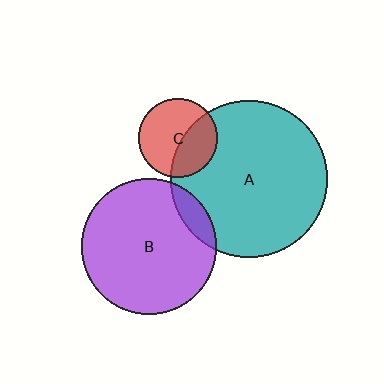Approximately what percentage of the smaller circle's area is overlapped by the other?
Approximately 10%.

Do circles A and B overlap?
Yes.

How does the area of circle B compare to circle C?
Approximately 2.9 times.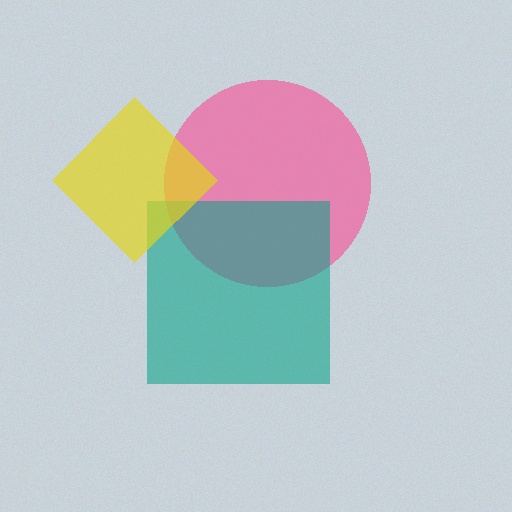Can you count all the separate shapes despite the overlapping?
Yes, there are 3 separate shapes.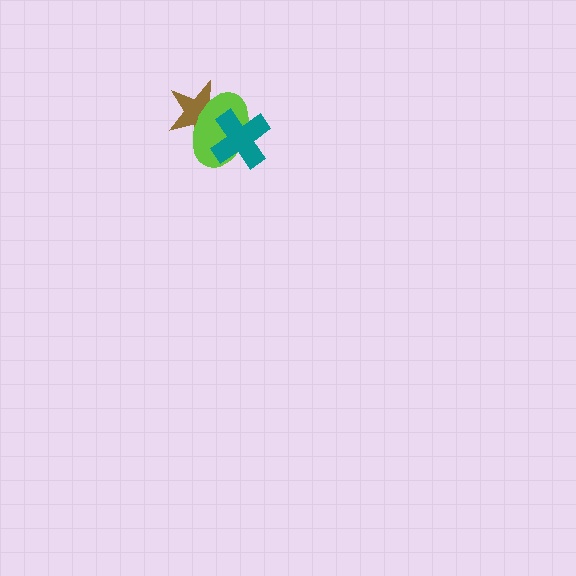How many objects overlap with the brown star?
2 objects overlap with the brown star.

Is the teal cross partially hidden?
No, no other shape covers it.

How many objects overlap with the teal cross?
2 objects overlap with the teal cross.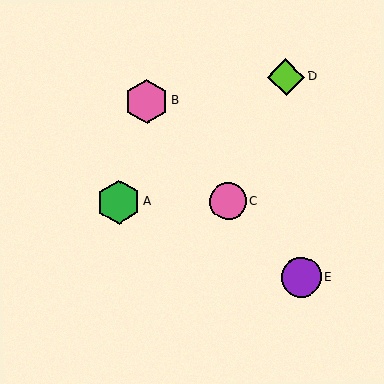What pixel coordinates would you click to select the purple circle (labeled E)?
Click at (301, 277) to select the purple circle E.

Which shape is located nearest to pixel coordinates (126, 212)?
The green hexagon (labeled A) at (119, 202) is nearest to that location.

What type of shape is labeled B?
Shape B is a pink hexagon.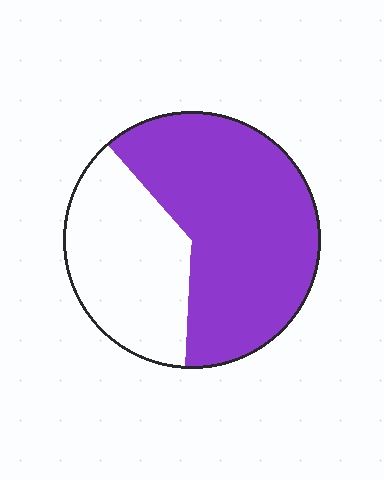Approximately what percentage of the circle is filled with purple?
Approximately 65%.